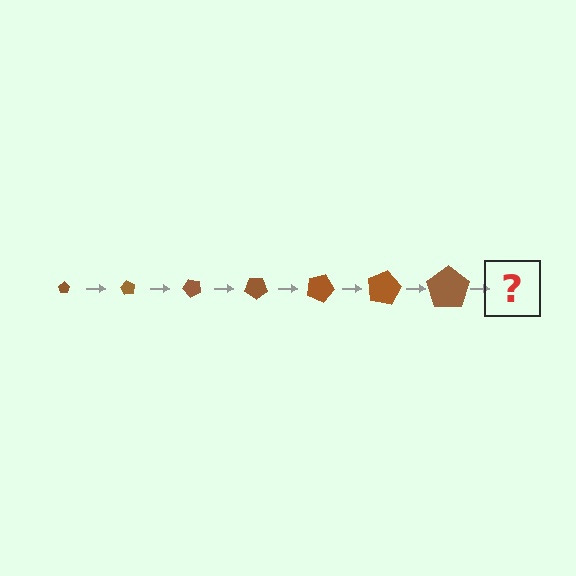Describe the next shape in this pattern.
It should be a pentagon, larger than the previous one and rotated 420 degrees from the start.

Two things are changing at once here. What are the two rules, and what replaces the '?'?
The two rules are that the pentagon grows larger each step and it rotates 60 degrees each step. The '?' should be a pentagon, larger than the previous one and rotated 420 degrees from the start.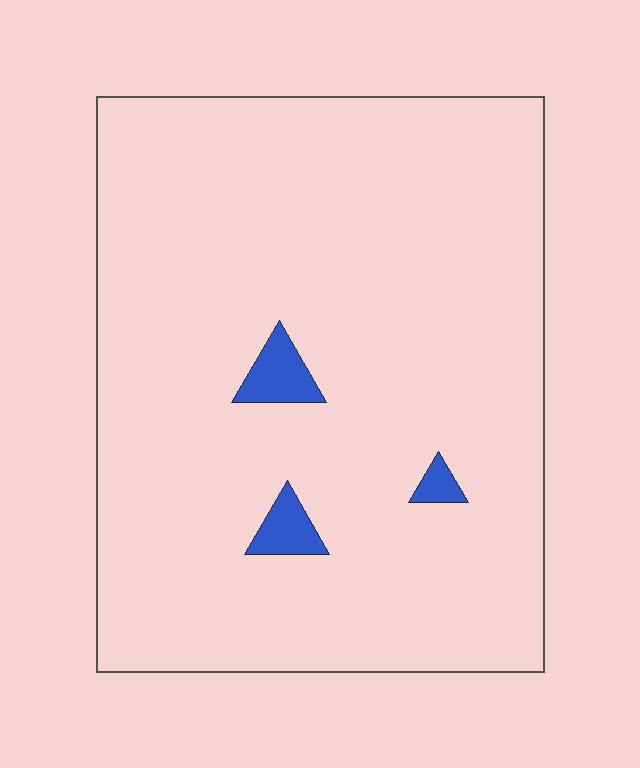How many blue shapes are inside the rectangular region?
3.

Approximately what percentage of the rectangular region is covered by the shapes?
Approximately 5%.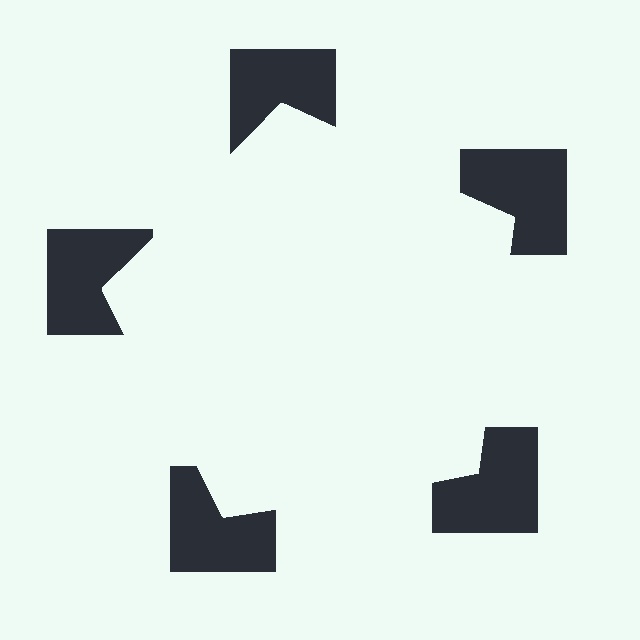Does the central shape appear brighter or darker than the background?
It typically appears slightly brighter than the background, even though no actual brightness change is drawn.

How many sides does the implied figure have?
5 sides.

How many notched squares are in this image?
There are 5 — one at each vertex of the illusory pentagon.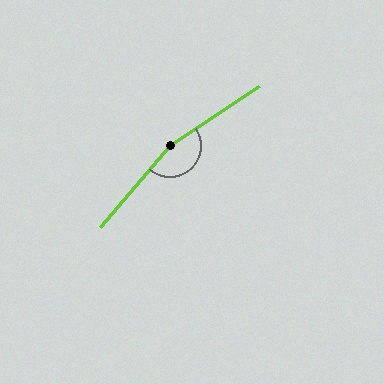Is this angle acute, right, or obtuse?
It is obtuse.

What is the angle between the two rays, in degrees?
Approximately 164 degrees.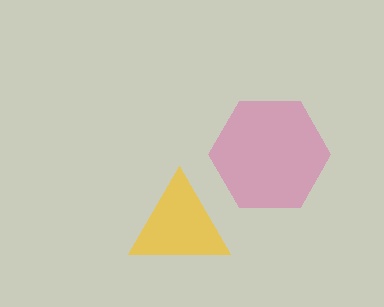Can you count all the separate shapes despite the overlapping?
Yes, there are 2 separate shapes.